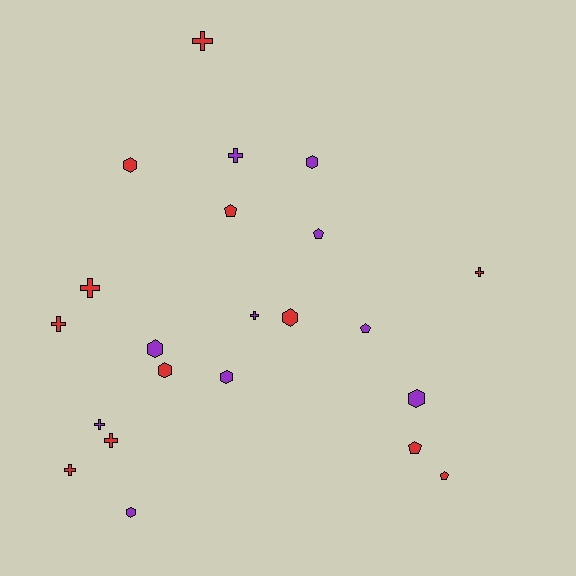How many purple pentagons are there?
There are 2 purple pentagons.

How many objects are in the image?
There are 22 objects.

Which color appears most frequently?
Red, with 12 objects.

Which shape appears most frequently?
Cross, with 9 objects.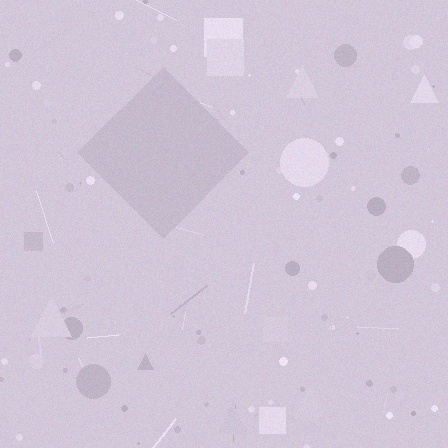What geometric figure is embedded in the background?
A diamond is embedded in the background.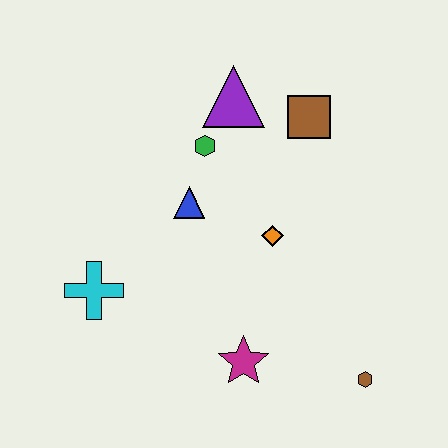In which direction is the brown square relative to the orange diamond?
The brown square is above the orange diamond.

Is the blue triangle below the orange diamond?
No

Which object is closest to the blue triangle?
The green hexagon is closest to the blue triangle.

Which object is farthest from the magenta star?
The purple triangle is farthest from the magenta star.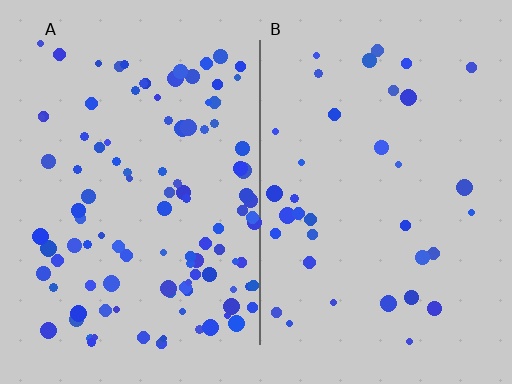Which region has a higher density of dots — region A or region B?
A (the left).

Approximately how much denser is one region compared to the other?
Approximately 3.0× — region A over region B.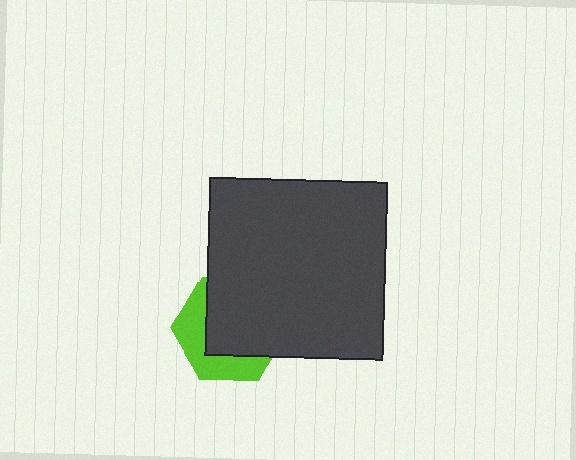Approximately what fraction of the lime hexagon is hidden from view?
Roughly 62% of the lime hexagon is hidden behind the dark gray square.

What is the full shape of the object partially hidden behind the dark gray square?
The partially hidden object is a lime hexagon.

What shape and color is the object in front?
The object in front is a dark gray square.